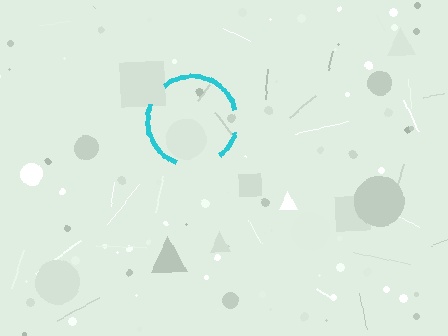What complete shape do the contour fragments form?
The contour fragments form a circle.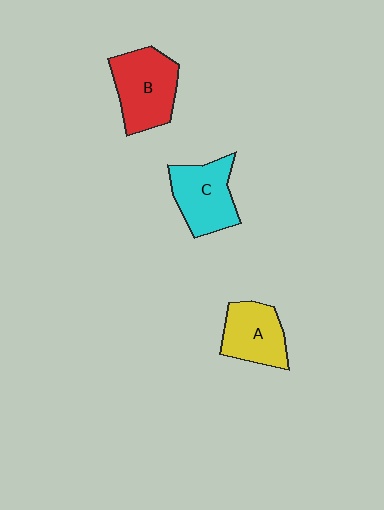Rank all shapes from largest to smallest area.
From largest to smallest: B (red), C (cyan), A (yellow).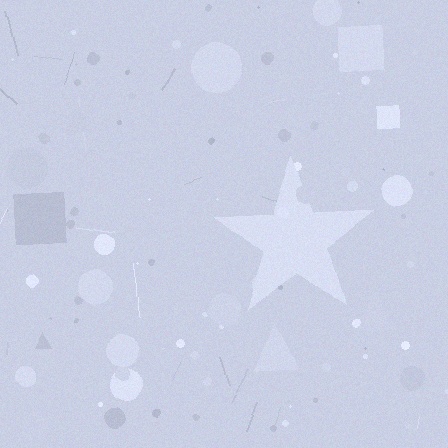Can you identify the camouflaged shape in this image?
The camouflaged shape is a star.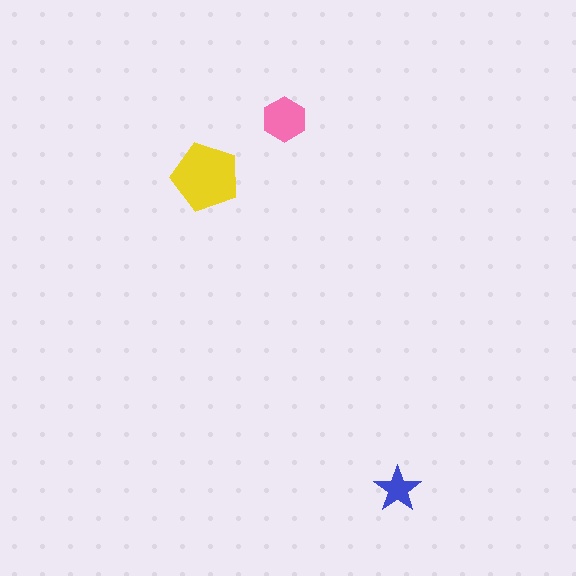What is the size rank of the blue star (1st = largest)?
3rd.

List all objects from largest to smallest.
The yellow pentagon, the pink hexagon, the blue star.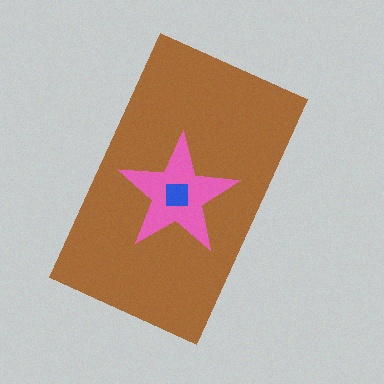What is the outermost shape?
The brown rectangle.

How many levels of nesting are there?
3.